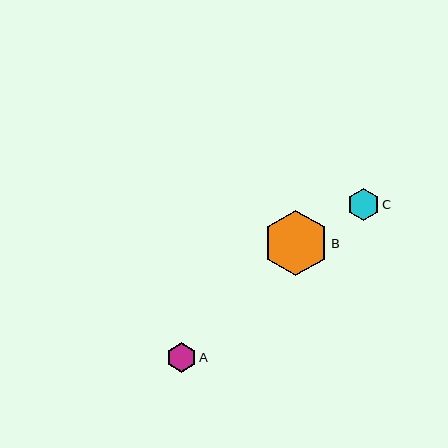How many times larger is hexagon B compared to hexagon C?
Hexagon B is approximately 2.0 times the size of hexagon C.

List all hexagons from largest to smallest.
From largest to smallest: B, C, A.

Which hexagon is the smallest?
Hexagon A is the smallest with a size of approximately 29 pixels.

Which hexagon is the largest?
Hexagon B is the largest with a size of approximately 65 pixels.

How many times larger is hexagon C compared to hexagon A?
Hexagon C is approximately 1.1 times the size of hexagon A.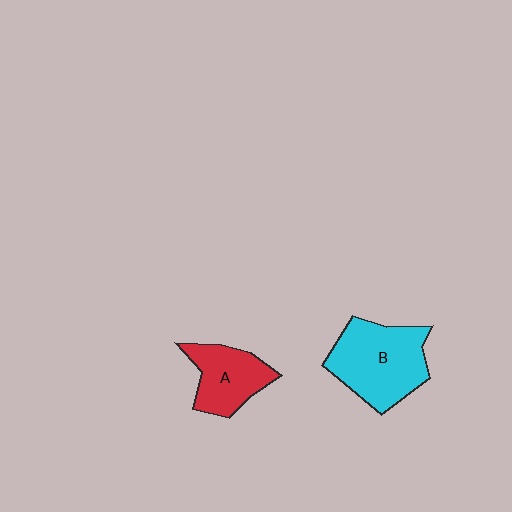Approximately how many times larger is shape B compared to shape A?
Approximately 1.5 times.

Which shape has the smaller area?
Shape A (red).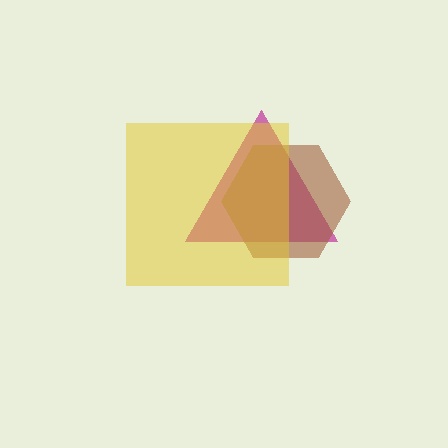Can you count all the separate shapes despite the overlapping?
Yes, there are 3 separate shapes.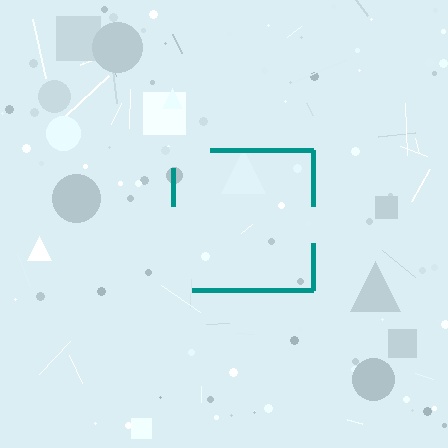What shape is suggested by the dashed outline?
The dashed outline suggests a square.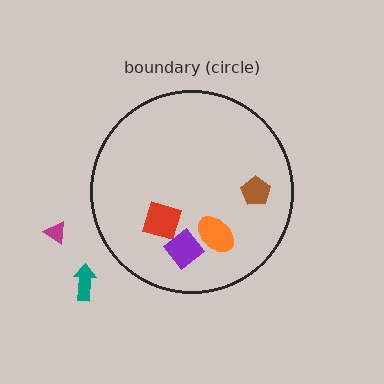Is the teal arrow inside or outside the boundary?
Outside.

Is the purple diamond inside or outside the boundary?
Inside.